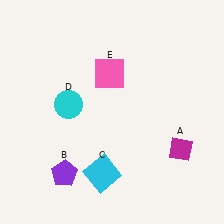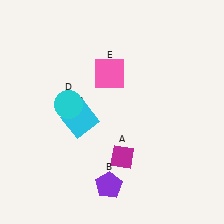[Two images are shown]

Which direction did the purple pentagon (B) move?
The purple pentagon (B) moved right.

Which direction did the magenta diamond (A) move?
The magenta diamond (A) moved left.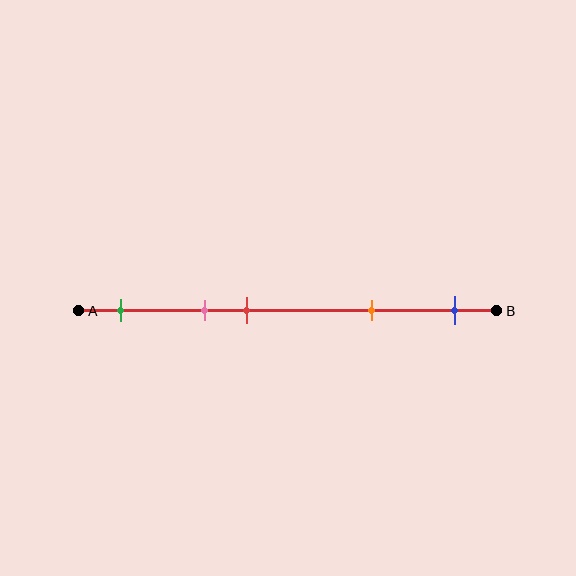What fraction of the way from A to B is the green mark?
The green mark is approximately 10% (0.1) of the way from A to B.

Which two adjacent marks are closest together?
The pink and red marks are the closest adjacent pair.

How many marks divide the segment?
There are 5 marks dividing the segment.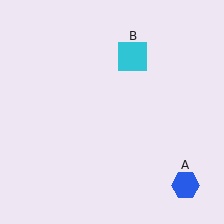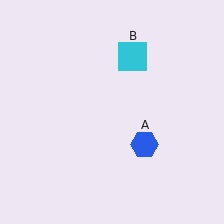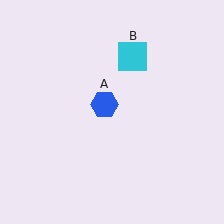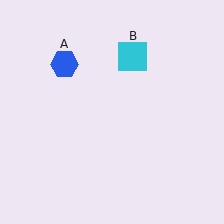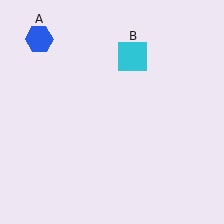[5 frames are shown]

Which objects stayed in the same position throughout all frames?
Cyan square (object B) remained stationary.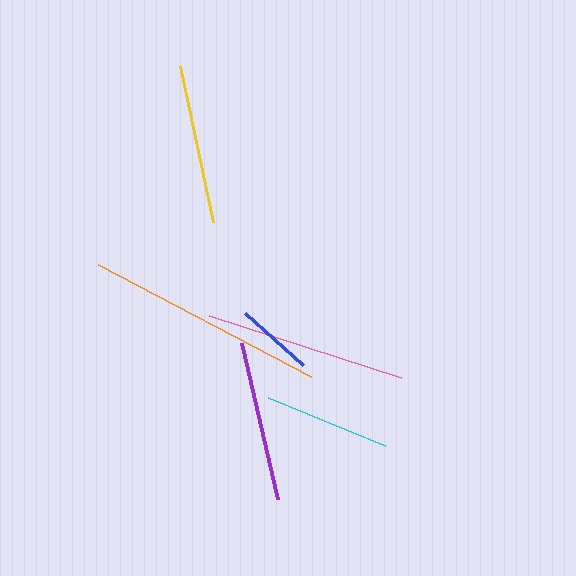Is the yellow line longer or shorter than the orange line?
The orange line is longer than the yellow line.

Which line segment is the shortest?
The blue line is the shortest at approximately 79 pixels.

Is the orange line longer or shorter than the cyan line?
The orange line is longer than the cyan line.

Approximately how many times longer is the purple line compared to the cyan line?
The purple line is approximately 1.3 times the length of the cyan line.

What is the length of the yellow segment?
The yellow segment is approximately 159 pixels long.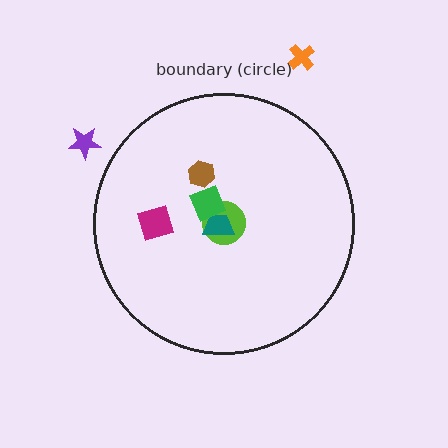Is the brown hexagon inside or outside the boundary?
Inside.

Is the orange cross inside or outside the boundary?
Outside.